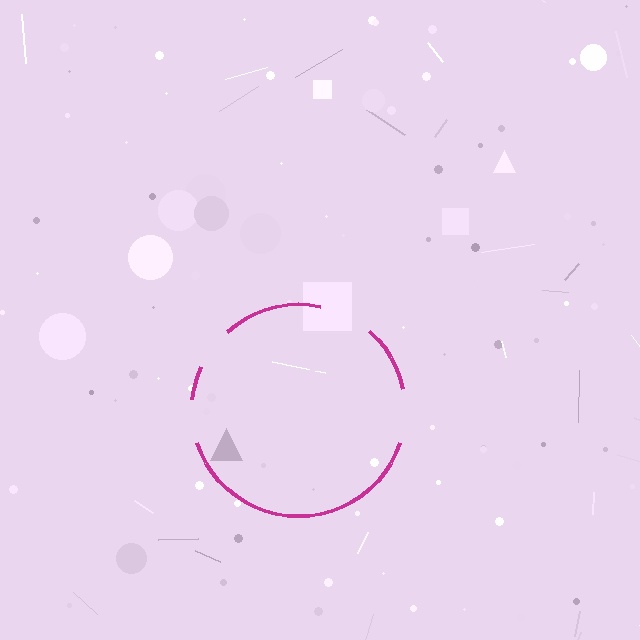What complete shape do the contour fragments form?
The contour fragments form a circle.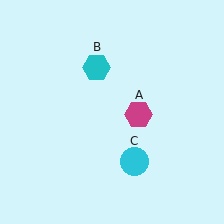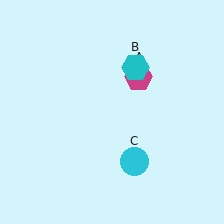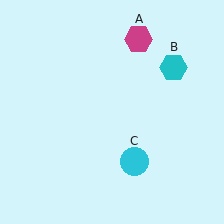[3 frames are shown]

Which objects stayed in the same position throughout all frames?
Cyan circle (object C) remained stationary.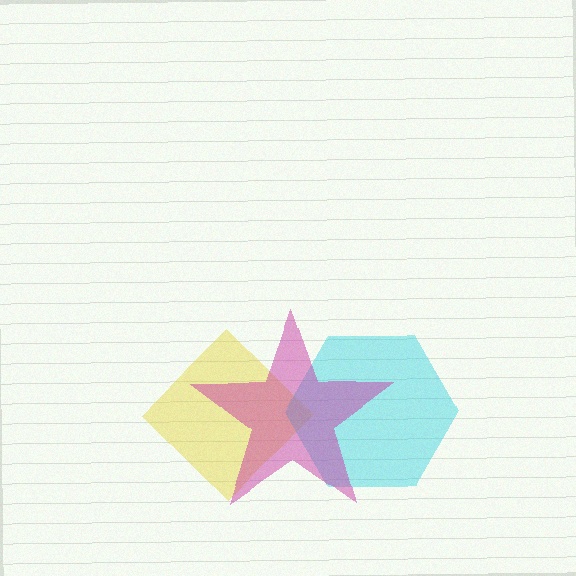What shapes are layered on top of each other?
The layered shapes are: a yellow diamond, a cyan hexagon, a magenta star.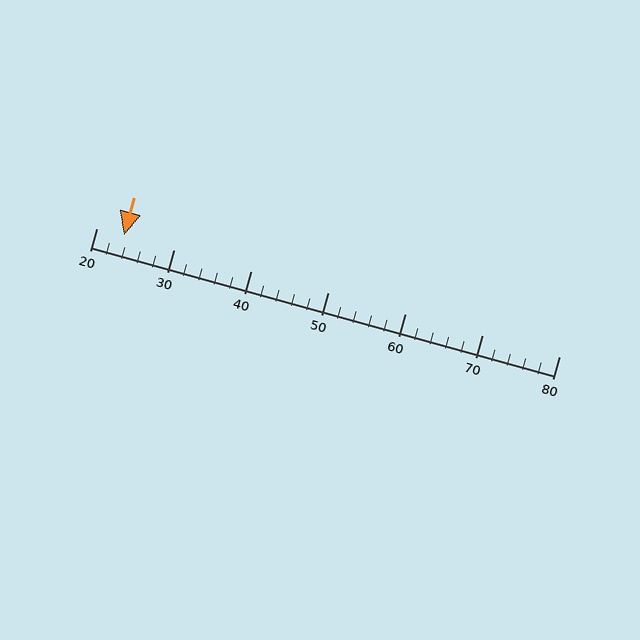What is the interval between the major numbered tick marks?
The major tick marks are spaced 10 units apart.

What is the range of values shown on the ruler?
The ruler shows values from 20 to 80.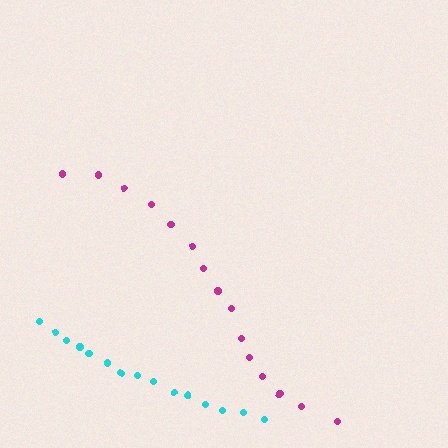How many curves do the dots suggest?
There are 2 distinct paths.